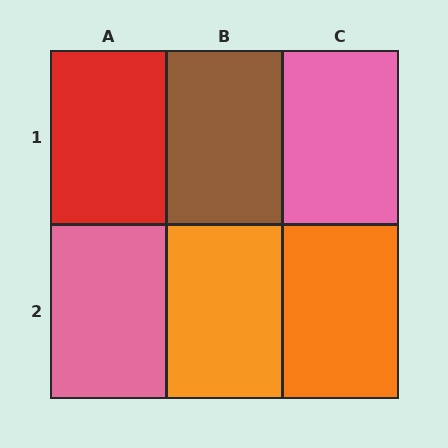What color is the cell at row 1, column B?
Brown.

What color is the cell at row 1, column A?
Red.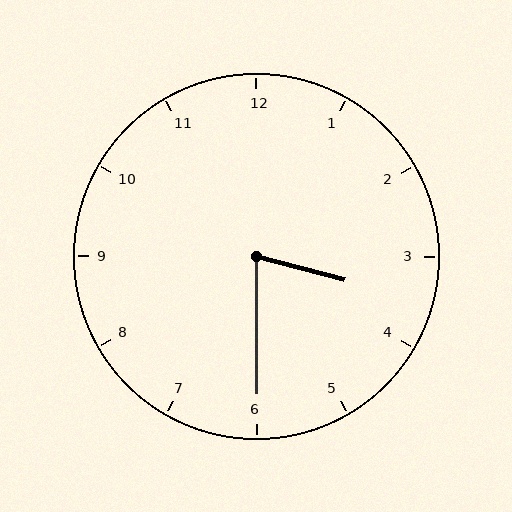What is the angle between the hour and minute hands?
Approximately 75 degrees.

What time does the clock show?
3:30.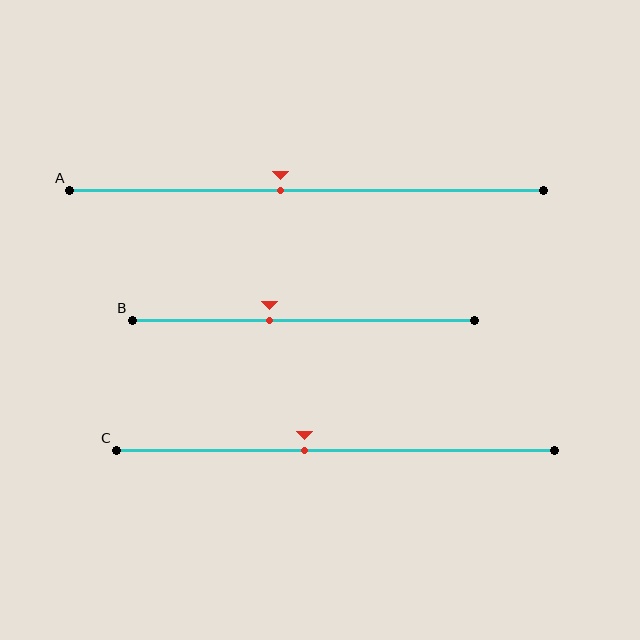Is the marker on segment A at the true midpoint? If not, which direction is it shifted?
No, the marker on segment A is shifted to the left by about 5% of the segment length.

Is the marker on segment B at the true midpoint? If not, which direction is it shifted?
No, the marker on segment B is shifted to the left by about 10% of the segment length.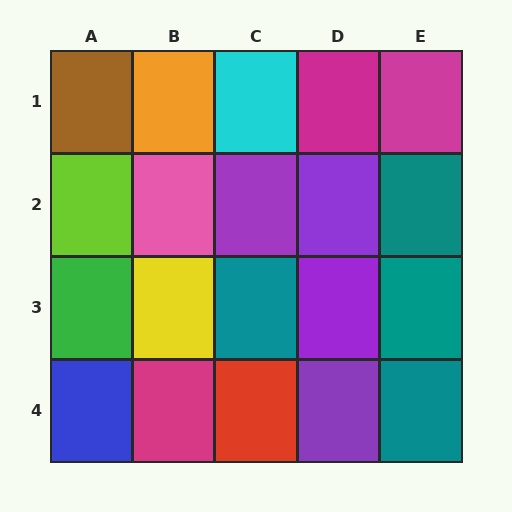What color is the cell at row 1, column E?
Magenta.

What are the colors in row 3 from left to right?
Green, yellow, teal, purple, teal.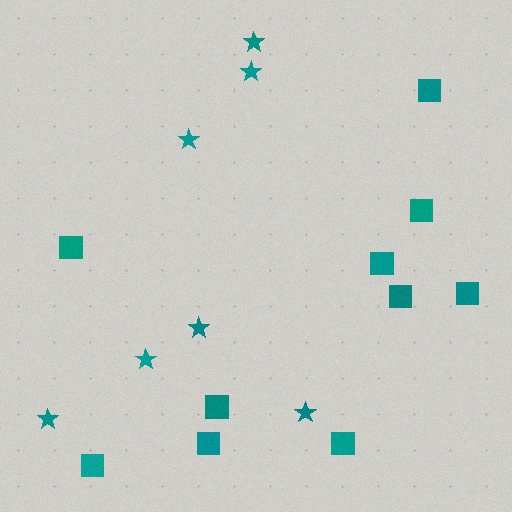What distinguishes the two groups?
There are 2 groups: one group of squares (10) and one group of stars (7).